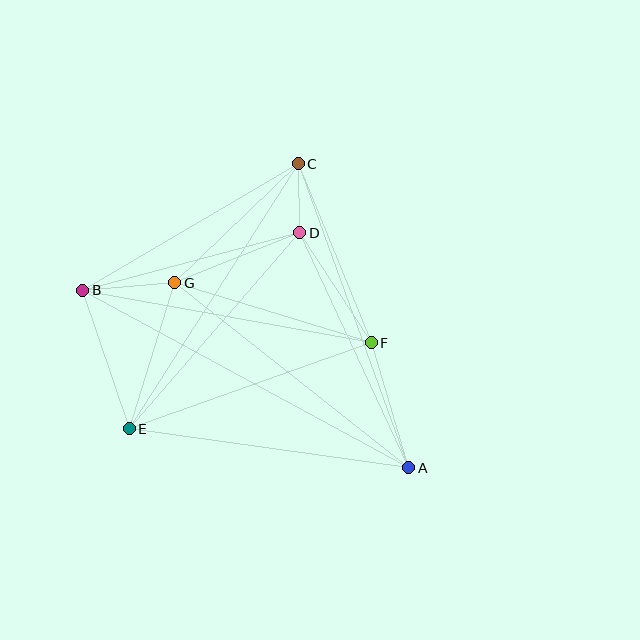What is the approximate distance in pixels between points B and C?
The distance between B and C is approximately 250 pixels.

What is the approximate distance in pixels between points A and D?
The distance between A and D is approximately 259 pixels.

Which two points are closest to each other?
Points C and D are closest to each other.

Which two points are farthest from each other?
Points A and B are farthest from each other.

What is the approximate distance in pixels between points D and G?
The distance between D and G is approximately 135 pixels.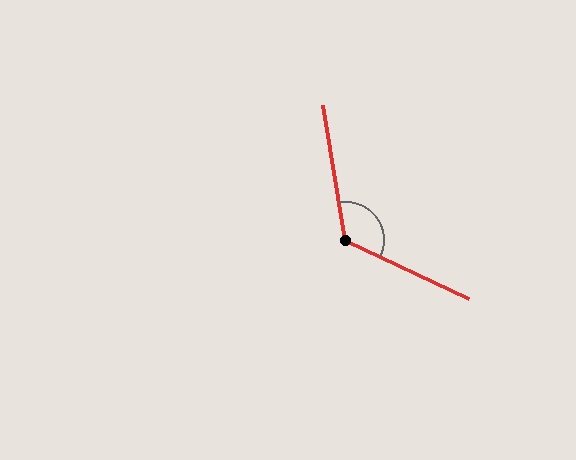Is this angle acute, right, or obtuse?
It is obtuse.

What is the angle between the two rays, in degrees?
Approximately 125 degrees.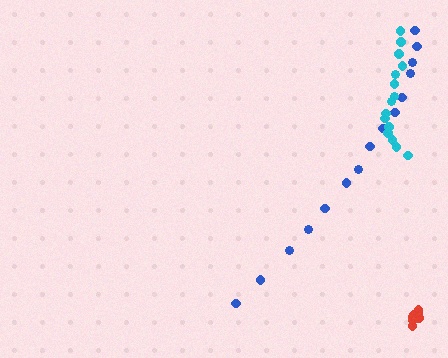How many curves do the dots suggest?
There are 3 distinct paths.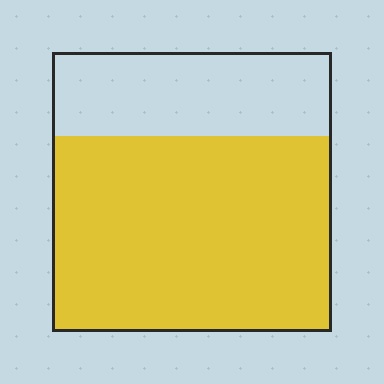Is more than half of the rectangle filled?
Yes.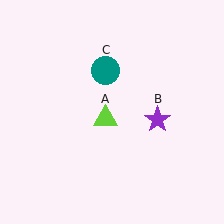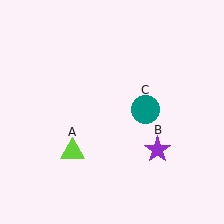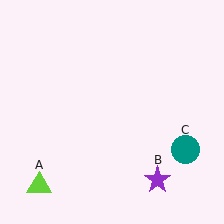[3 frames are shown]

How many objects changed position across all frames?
3 objects changed position: lime triangle (object A), purple star (object B), teal circle (object C).